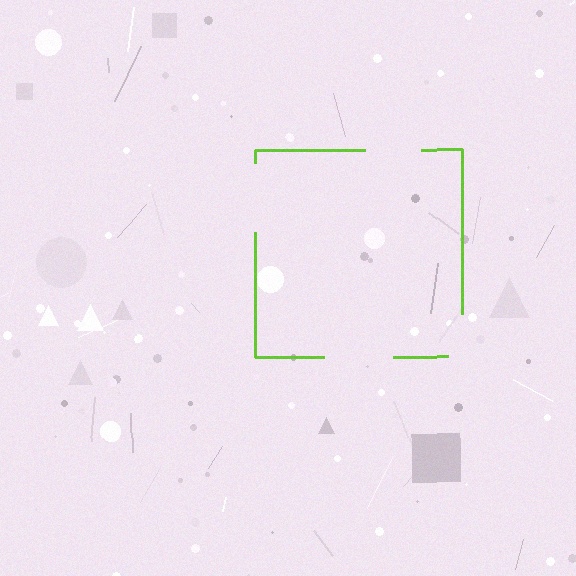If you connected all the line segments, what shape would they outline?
They would outline a square.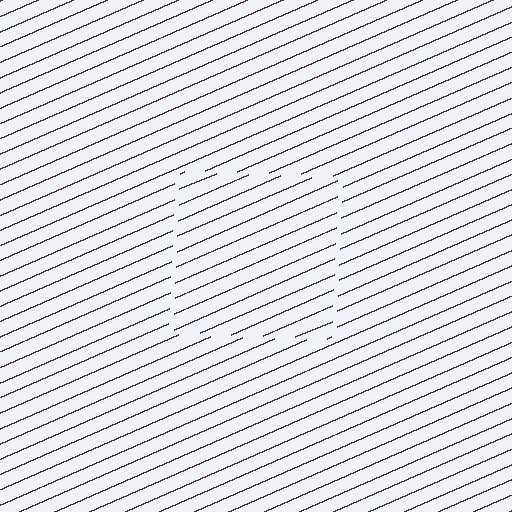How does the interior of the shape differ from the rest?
The interior of the shape contains the same grating, shifted by half a period — the contour is defined by the phase discontinuity where line-ends from the inner and outer gratings abut.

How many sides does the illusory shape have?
4 sides — the line-ends trace a square.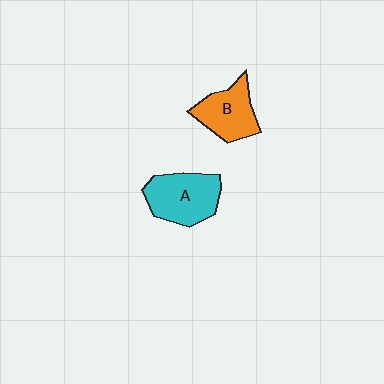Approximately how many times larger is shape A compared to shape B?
Approximately 1.2 times.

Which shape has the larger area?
Shape A (cyan).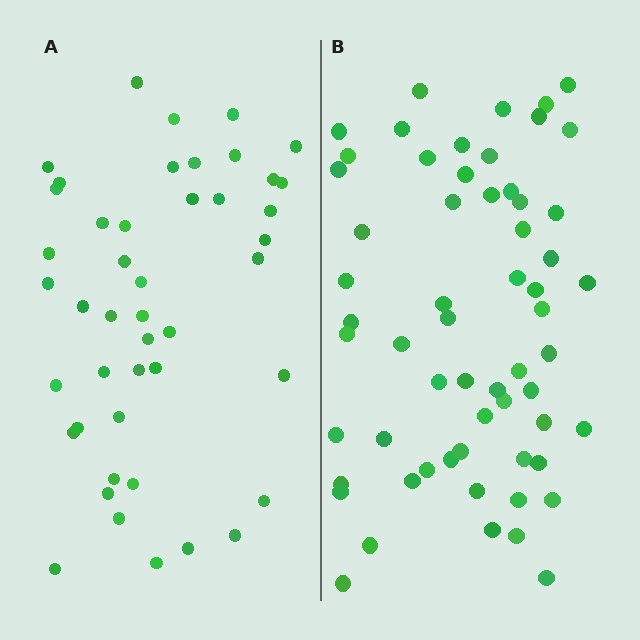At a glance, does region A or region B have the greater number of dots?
Region B (the right region) has more dots.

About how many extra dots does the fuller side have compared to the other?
Region B has approximately 15 more dots than region A.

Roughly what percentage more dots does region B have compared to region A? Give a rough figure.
About 35% more.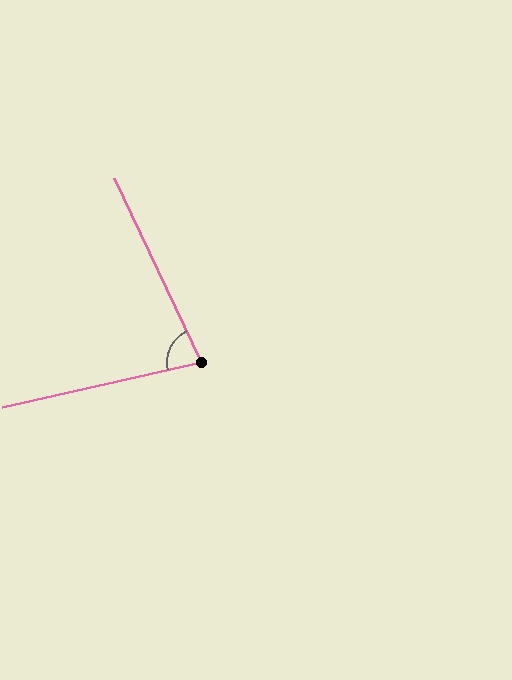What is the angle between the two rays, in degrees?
Approximately 77 degrees.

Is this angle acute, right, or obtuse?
It is acute.